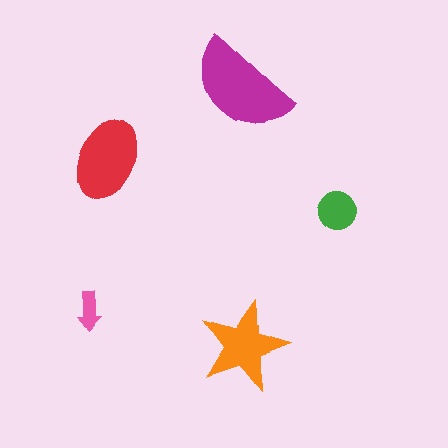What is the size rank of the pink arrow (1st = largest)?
5th.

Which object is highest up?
The magenta semicircle is topmost.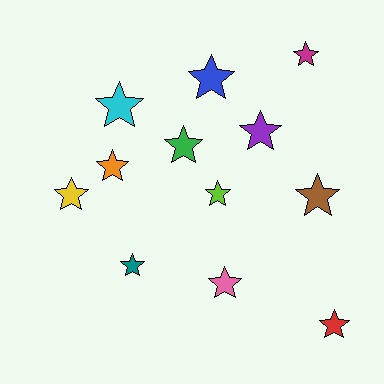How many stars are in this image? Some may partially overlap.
There are 12 stars.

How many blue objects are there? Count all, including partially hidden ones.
There is 1 blue object.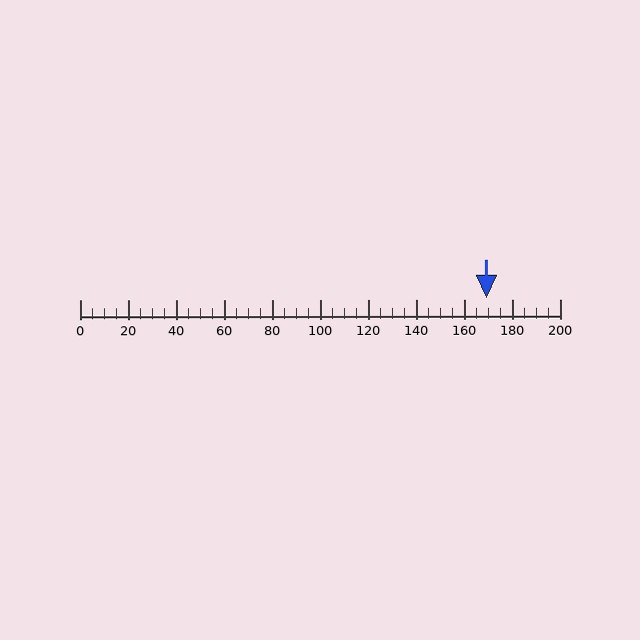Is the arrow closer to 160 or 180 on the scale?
The arrow is closer to 160.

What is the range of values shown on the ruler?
The ruler shows values from 0 to 200.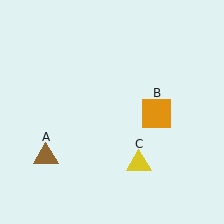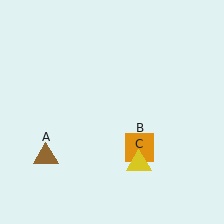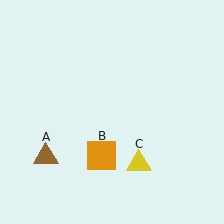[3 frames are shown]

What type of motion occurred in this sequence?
The orange square (object B) rotated clockwise around the center of the scene.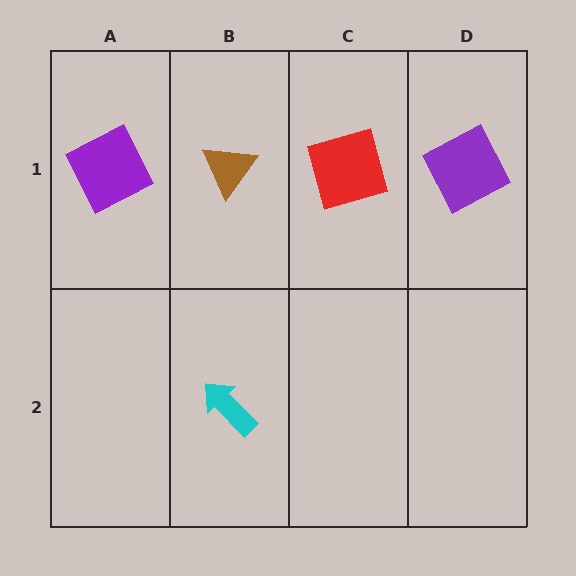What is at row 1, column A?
A purple square.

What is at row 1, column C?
A red square.